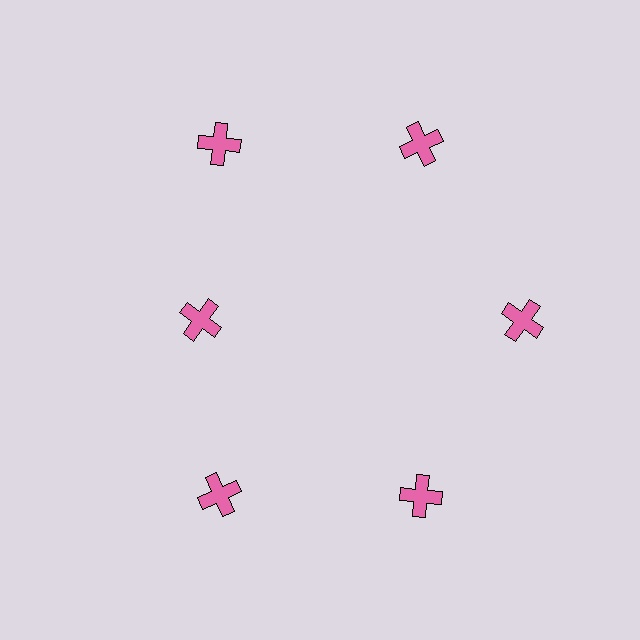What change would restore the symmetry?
The symmetry would be restored by moving it outward, back onto the ring so that all 6 crosses sit at equal angles and equal distance from the center.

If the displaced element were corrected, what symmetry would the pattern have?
It would have 6-fold rotational symmetry — the pattern would map onto itself every 60 degrees.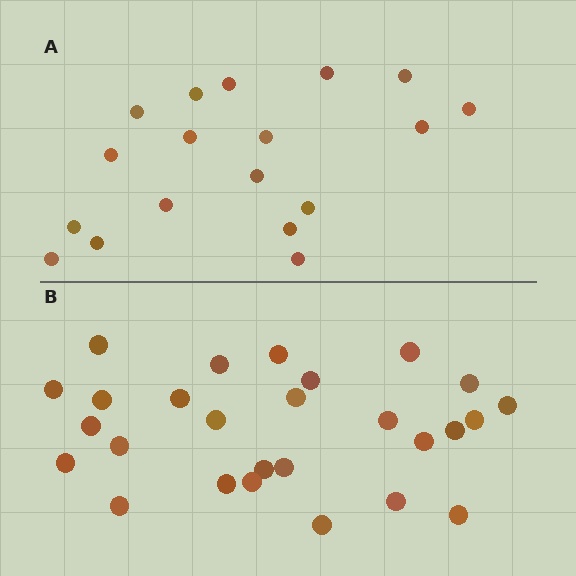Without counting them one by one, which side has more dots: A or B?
Region B (the bottom region) has more dots.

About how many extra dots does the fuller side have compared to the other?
Region B has roughly 8 or so more dots than region A.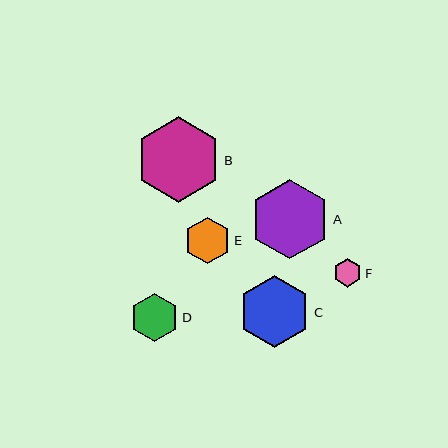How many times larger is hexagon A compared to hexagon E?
Hexagon A is approximately 1.7 times the size of hexagon E.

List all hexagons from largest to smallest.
From largest to smallest: B, A, C, D, E, F.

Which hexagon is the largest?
Hexagon B is the largest with a size of approximately 86 pixels.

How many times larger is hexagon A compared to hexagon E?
Hexagon A is approximately 1.7 times the size of hexagon E.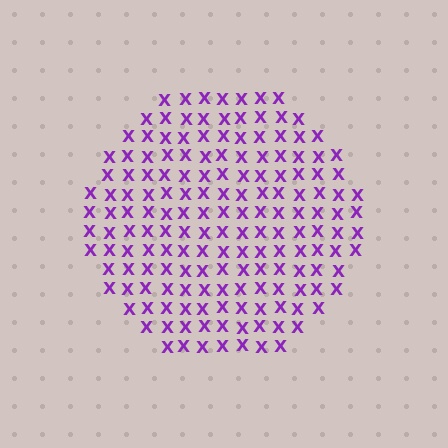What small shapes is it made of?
It is made of small letter X's.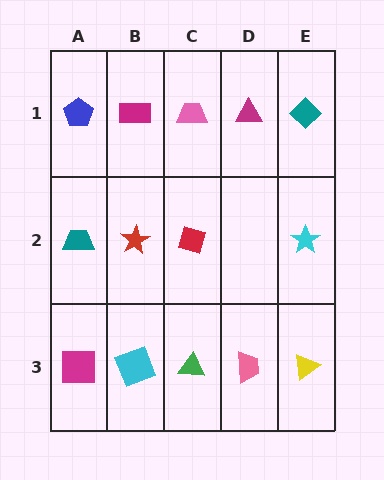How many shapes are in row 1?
5 shapes.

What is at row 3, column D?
A pink trapezoid.